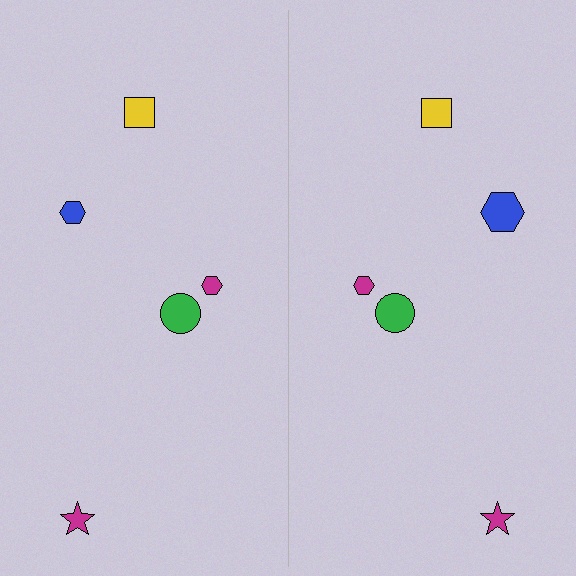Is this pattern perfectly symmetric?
No, the pattern is not perfectly symmetric. The blue hexagon on the right side has a different size than its mirror counterpart.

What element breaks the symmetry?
The blue hexagon on the right side has a different size than its mirror counterpart.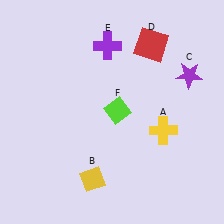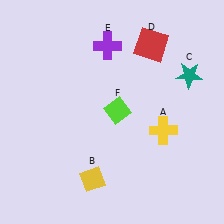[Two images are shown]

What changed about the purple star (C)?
In Image 1, C is purple. In Image 2, it changed to teal.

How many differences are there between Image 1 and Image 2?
There is 1 difference between the two images.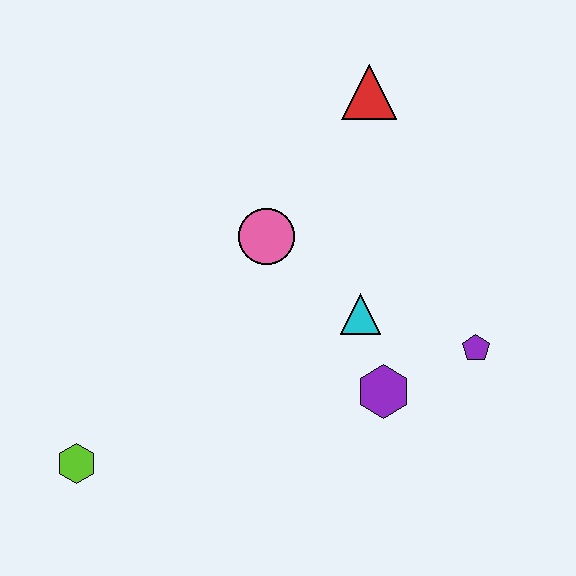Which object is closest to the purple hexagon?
The cyan triangle is closest to the purple hexagon.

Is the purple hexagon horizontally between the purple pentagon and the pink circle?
Yes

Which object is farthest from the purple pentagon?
The lime hexagon is farthest from the purple pentagon.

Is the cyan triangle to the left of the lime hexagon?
No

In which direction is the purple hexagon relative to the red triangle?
The purple hexagon is below the red triangle.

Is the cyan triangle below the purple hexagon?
No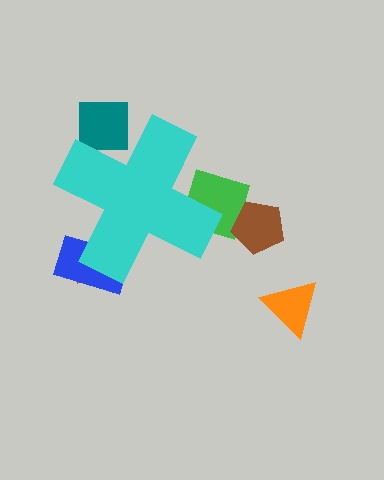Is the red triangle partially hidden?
Yes, the red triangle is partially hidden behind the cyan cross.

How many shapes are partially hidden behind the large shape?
4 shapes are partially hidden.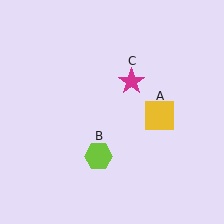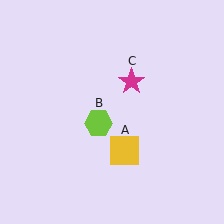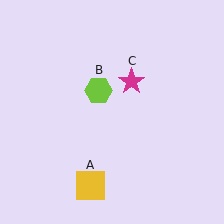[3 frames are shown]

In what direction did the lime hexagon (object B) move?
The lime hexagon (object B) moved up.